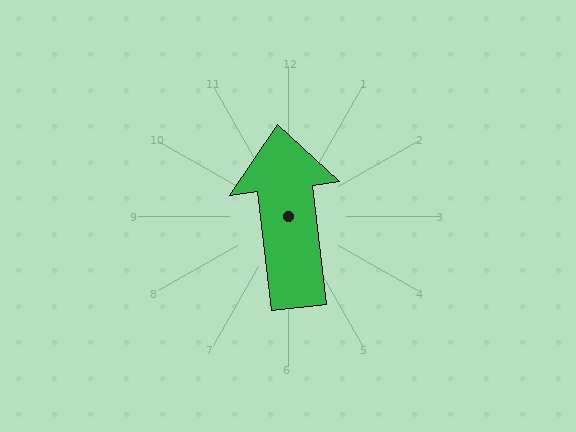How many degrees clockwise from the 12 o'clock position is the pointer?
Approximately 353 degrees.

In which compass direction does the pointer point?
North.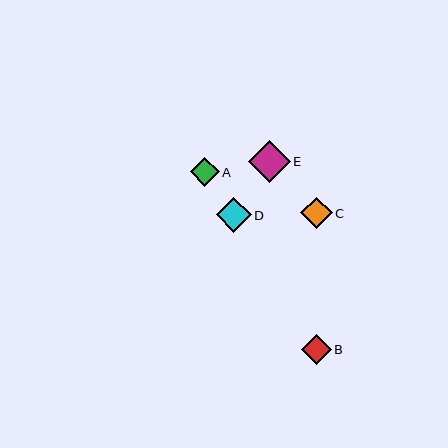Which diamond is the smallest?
Diamond A is the smallest with a size of approximately 29 pixels.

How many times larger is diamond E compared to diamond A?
Diamond E is approximately 1.4 times the size of diamond A.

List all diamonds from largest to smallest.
From largest to smallest: E, D, C, B, A.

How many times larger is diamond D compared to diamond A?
Diamond D is approximately 1.2 times the size of diamond A.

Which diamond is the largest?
Diamond E is the largest with a size of approximately 42 pixels.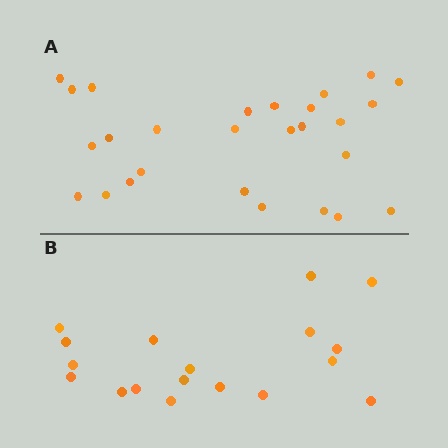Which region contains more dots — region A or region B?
Region A (the top region) has more dots.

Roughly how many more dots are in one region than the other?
Region A has roughly 8 or so more dots than region B.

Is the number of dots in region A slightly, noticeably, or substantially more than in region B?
Region A has substantially more. The ratio is roughly 1.5 to 1.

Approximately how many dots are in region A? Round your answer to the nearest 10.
About 30 dots. (The exact count is 27, which rounds to 30.)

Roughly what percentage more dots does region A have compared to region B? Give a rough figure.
About 50% more.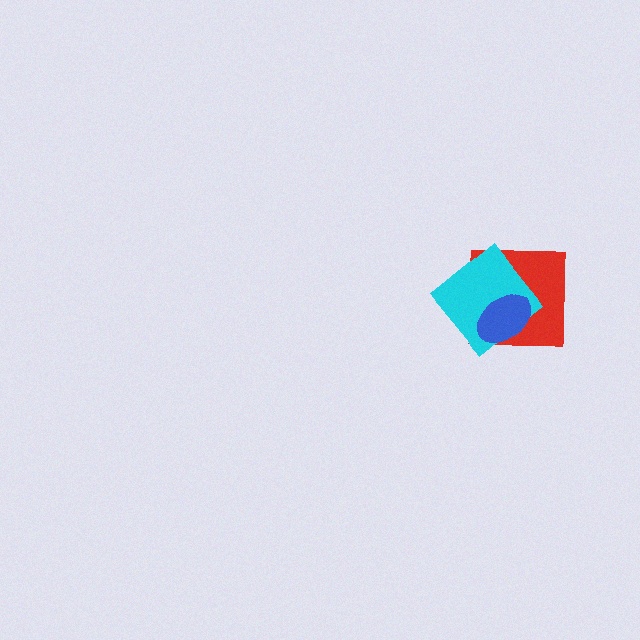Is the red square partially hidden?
Yes, it is partially covered by another shape.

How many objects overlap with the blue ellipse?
2 objects overlap with the blue ellipse.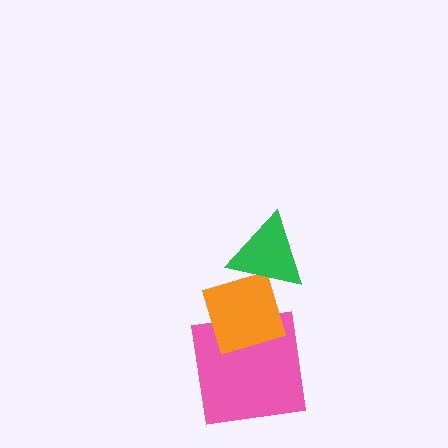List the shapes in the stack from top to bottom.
From top to bottom: the green triangle, the orange diamond, the pink square.